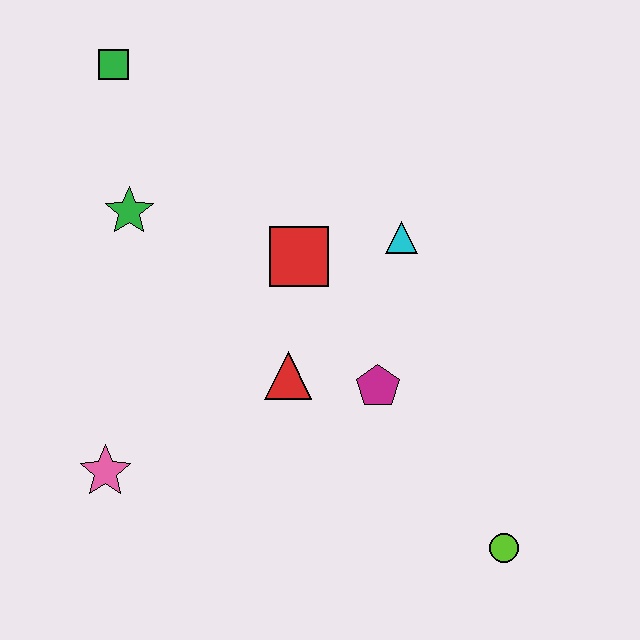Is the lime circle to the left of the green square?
No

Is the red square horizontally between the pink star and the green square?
No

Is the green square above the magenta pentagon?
Yes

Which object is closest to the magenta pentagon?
The red triangle is closest to the magenta pentagon.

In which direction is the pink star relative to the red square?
The pink star is below the red square.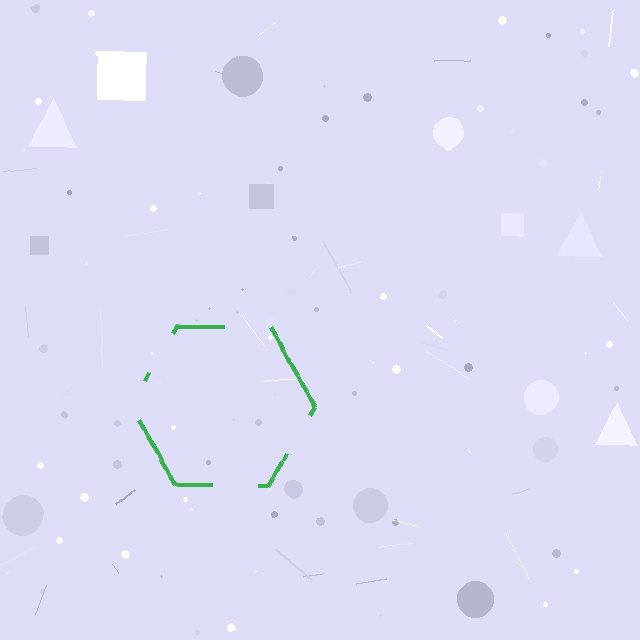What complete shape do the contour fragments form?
The contour fragments form a hexagon.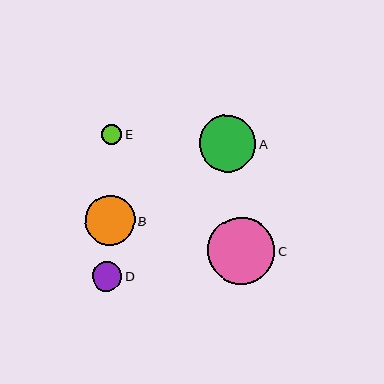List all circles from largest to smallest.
From largest to smallest: C, A, B, D, E.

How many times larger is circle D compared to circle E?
Circle D is approximately 1.5 times the size of circle E.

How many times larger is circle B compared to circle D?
Circle B is approximately 1.7 times the size of circle D.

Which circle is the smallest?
Circle E is the smallest with a size of approximately 20 pixels.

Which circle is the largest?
Circle C is the largest with a size of approximately 67 pixels.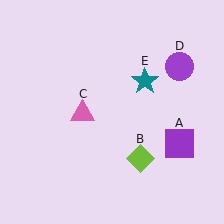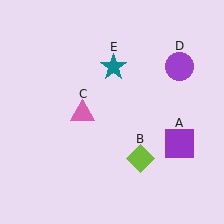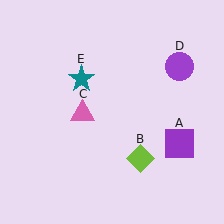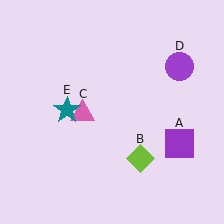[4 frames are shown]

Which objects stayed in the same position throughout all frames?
Purple square (object A) and lime diamond (object B) and pink triangle (object C) and purple circle (object D) remained stationary.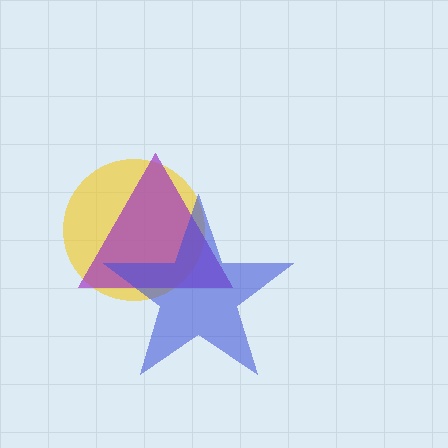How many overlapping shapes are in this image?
There are 3 overlapping shapes in the image.